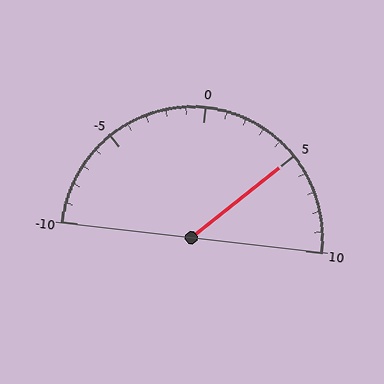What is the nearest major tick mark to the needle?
The nearest major tick mark is 5.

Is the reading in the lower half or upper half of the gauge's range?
The reading is in the upper half of the range (-10 to 10).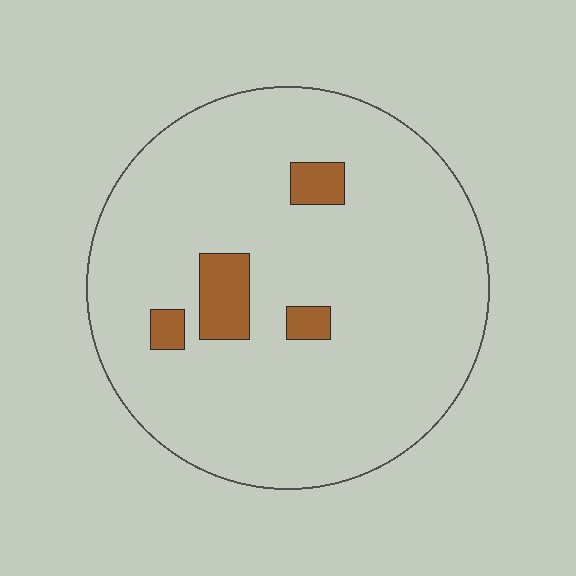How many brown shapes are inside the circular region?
4.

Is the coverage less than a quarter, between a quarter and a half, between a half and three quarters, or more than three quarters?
Less than a quarter.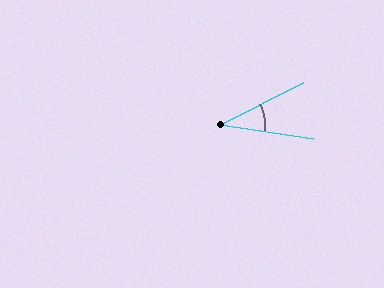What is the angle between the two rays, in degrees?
Approximately 35 degrees.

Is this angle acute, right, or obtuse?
It is acute.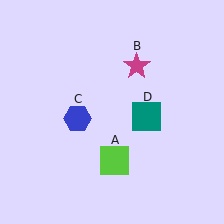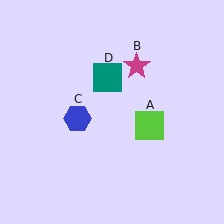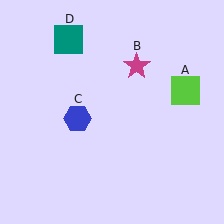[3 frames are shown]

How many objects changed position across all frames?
2 objects changed position: lime square (object A), teal square (object D).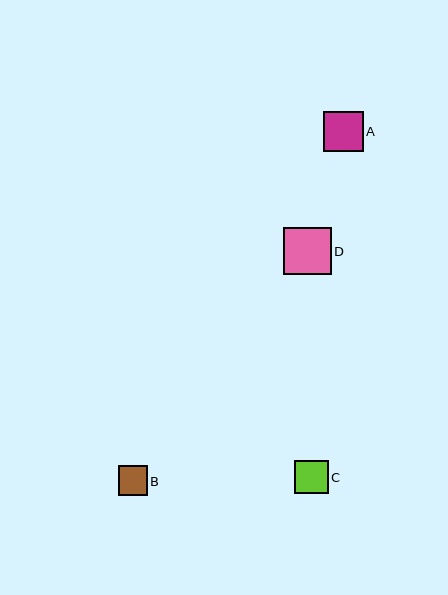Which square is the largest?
Square D is the largest with a size of approximately 48 pixels.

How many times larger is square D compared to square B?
Square D is approximately 1.6 times the size of square B.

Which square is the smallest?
Square B is the smallest with a size of approximately 29 pixels.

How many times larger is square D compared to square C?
Square D is approximately 1.4 times the size of square C.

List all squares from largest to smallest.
From largest to smallest: D, A, C, B.